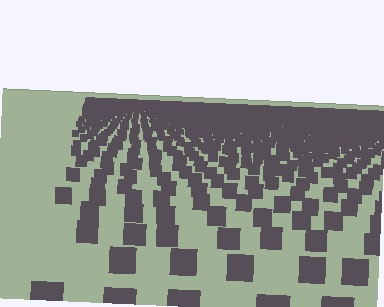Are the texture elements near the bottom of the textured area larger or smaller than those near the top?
Larger. Near the bottom, elements are closer to the viewer and appear at a bigger on-screen size.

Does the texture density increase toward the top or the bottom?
Density increases toward the top.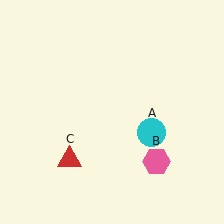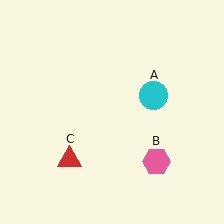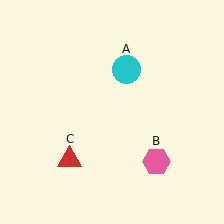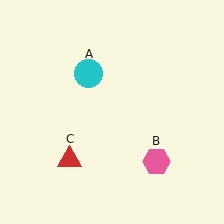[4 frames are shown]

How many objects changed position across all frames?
1 object changed position: cyan circle (object A).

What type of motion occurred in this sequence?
The cyan circle (object A) rotated counterclockwise around the center of the scene.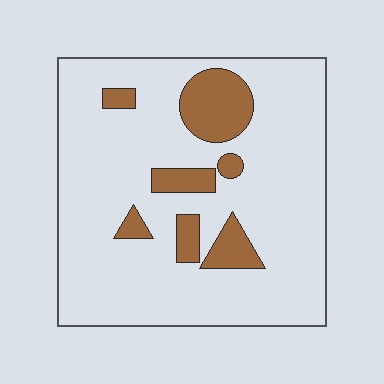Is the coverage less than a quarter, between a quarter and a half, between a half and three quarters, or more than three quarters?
Less than a quarter.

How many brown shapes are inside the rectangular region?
7.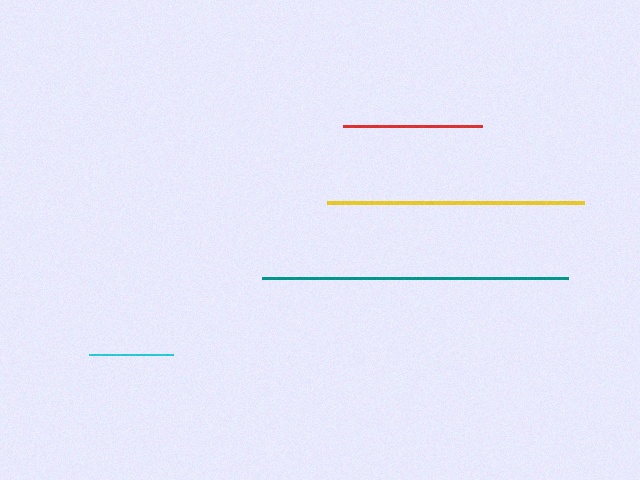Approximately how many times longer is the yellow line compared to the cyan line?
The yellow line is approximately 3.1 times the length of the cyan line.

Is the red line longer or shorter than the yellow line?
The yellow line is longer than the red line.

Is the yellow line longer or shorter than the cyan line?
The yellow line is longer than the cyan line.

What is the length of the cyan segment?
The cyan segment is approximately 83 pixels long.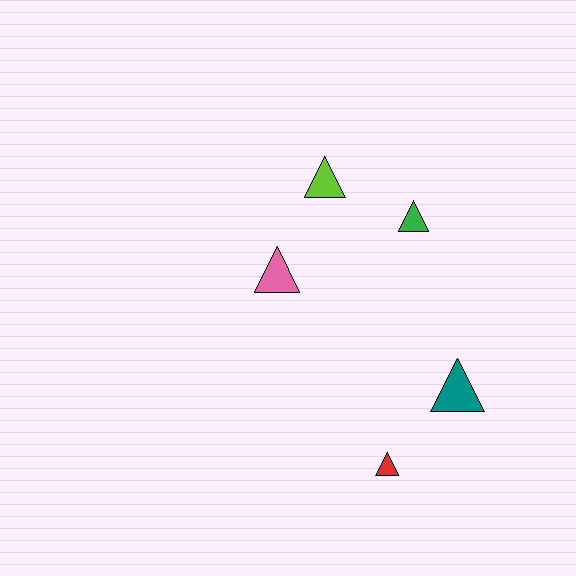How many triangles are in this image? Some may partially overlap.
There are 5 triangles.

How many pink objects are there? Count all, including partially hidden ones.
There is 1 pink object.